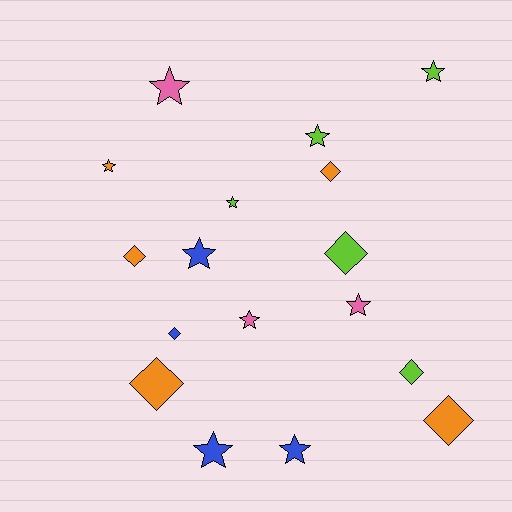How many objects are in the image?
There are 17 objects.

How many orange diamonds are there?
There are 4 orange diamonds.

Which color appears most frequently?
Orange, with 5 objects.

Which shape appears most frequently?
Star, with 10 objects.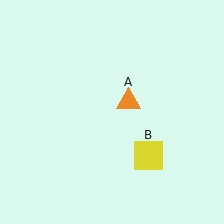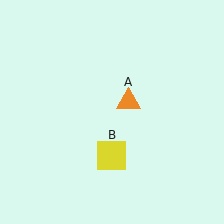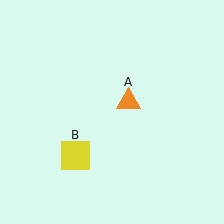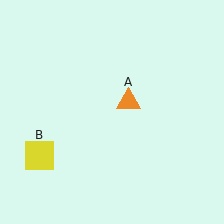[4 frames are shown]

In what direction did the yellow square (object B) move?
The yellow square (object B) moved left.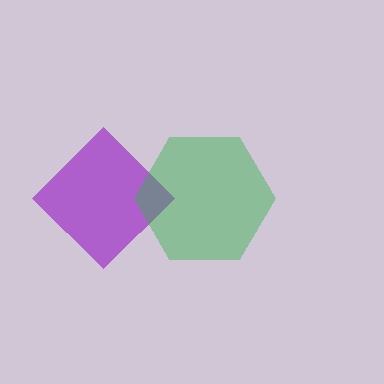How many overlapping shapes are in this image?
There are 2 overlapping shapes in the image.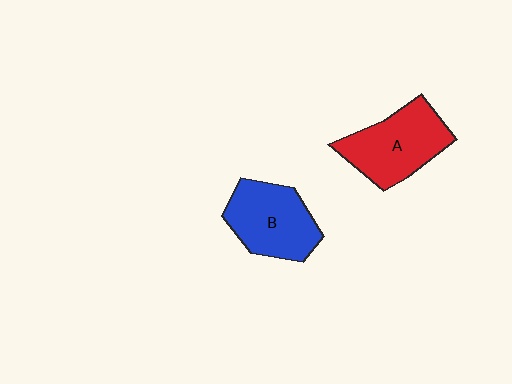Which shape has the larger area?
Shape A (red).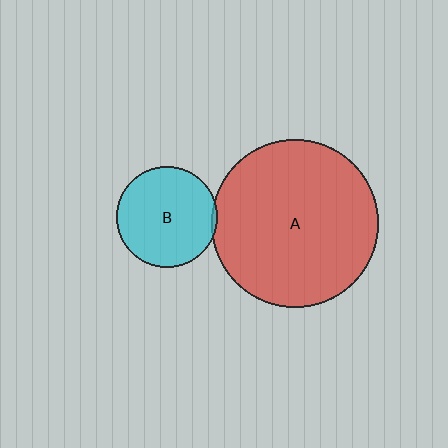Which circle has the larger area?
Circle A (red).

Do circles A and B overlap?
Yes.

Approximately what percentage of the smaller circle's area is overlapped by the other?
Approximately 5%.